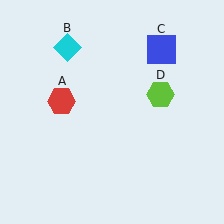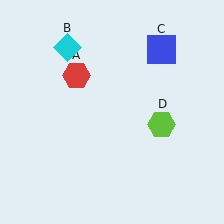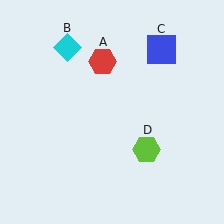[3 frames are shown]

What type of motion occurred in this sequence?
The red hexagon (object A), lime hexagon (object D) rotated clockwise around the center of the scene.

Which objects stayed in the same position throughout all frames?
Cyan diamond (object B) and blue square (object C) remained stationary.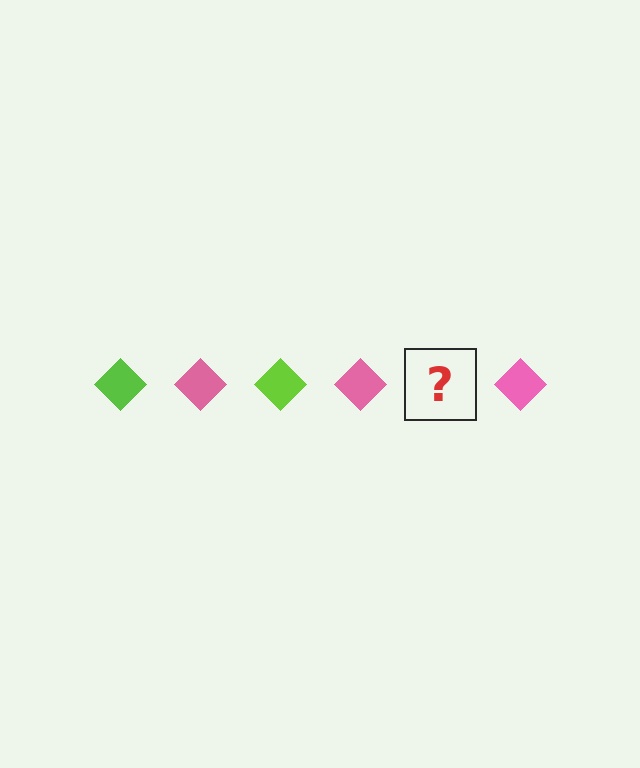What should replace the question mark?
The question mark should be replaced with a lime diamond.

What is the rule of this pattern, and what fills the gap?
The rule is that the pattern cycles through lime, pink diamonds. The gap should be filled with a lime diamond.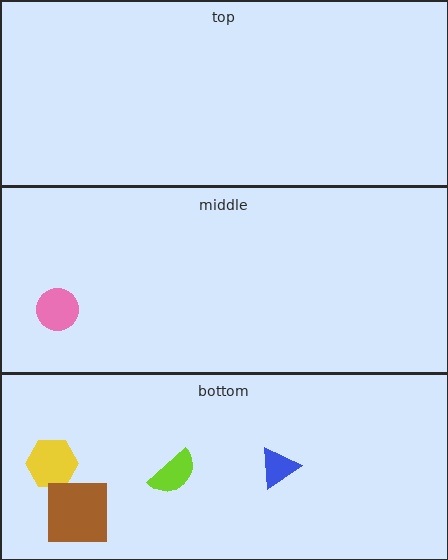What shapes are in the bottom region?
The yellow hexagon, the brown square, the lime semicircle, the blue triangle.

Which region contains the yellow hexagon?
The bottom region.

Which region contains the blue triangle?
The bottom region.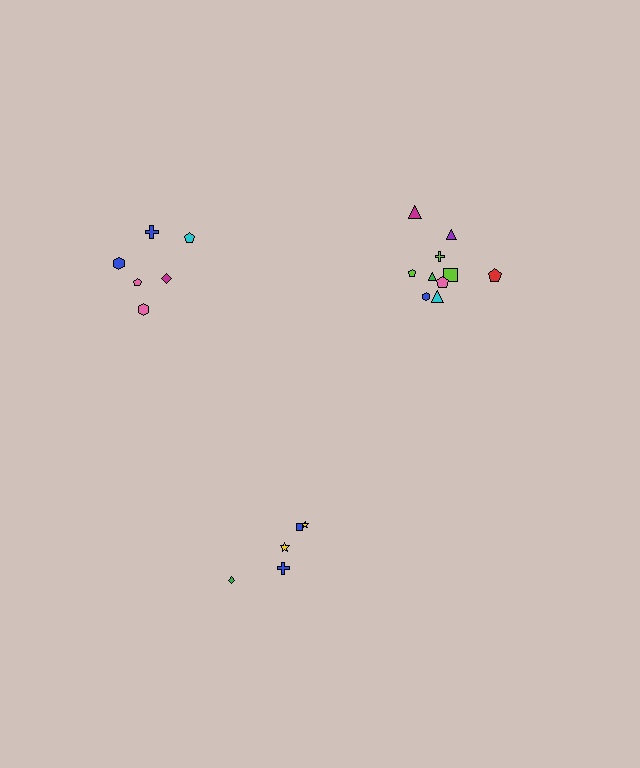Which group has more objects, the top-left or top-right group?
The top-right group.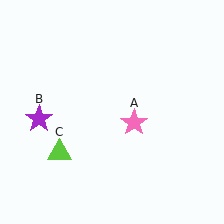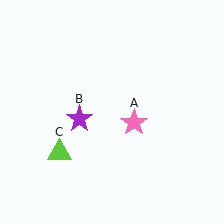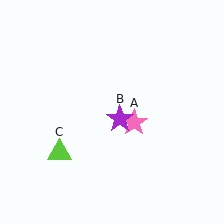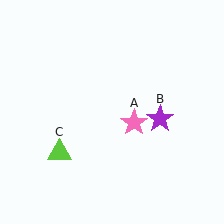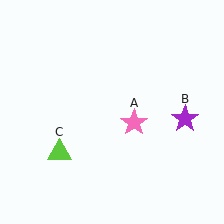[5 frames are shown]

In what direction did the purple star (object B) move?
The purple star (object B) moved right.